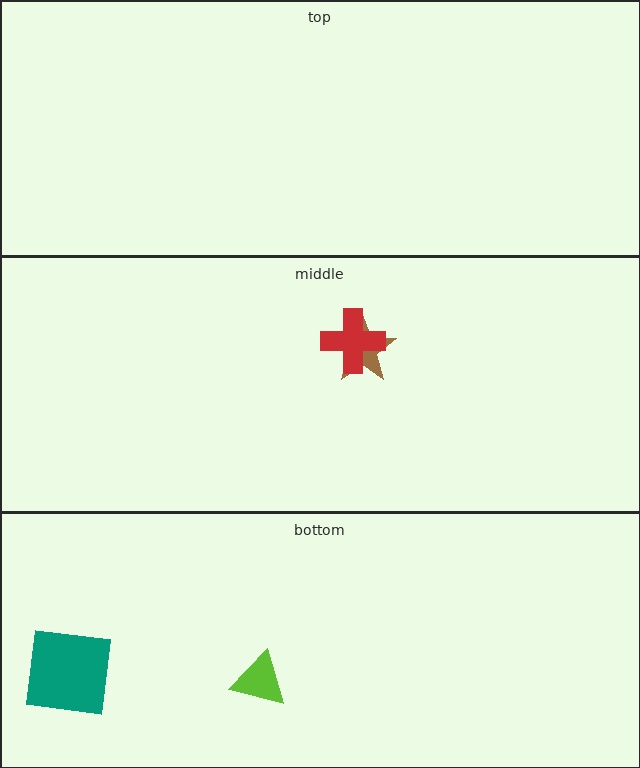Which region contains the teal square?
The bottom region.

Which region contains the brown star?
The middle region.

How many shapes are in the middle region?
2.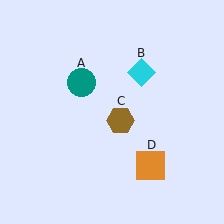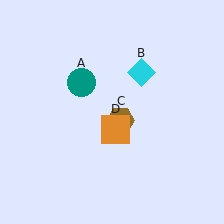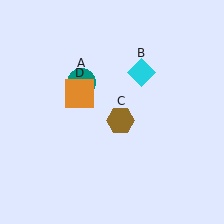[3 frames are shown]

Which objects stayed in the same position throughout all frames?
Teal circle (object A) and cyan diamond (object B) and brown hexagon (object C) remained stationary.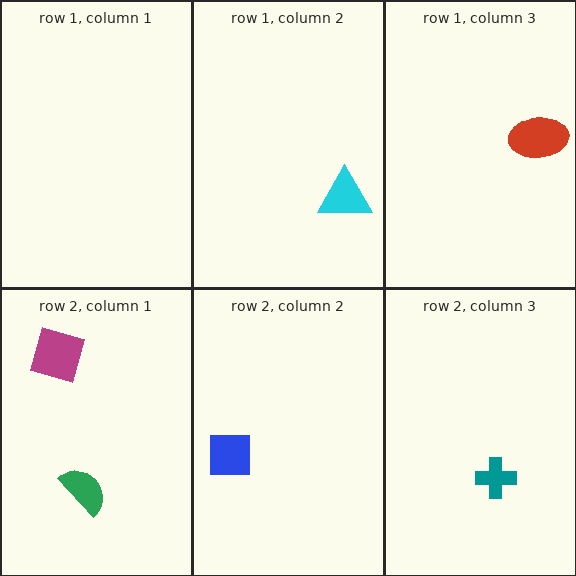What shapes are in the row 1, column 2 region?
The cyan triangle.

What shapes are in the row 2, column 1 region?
The magenta diamond, the green semicircle.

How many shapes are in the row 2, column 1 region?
2.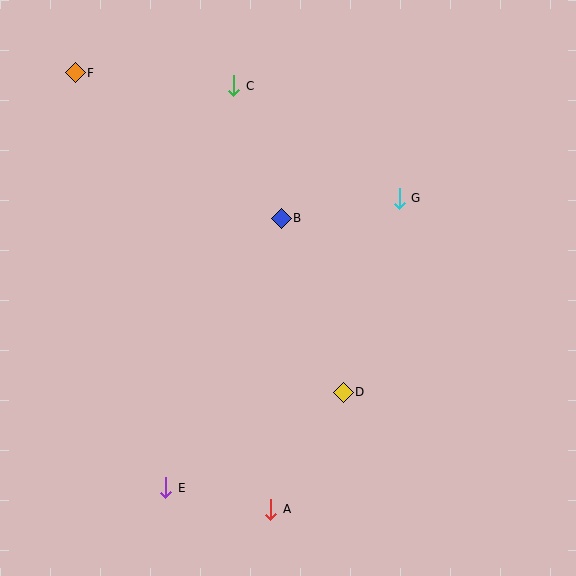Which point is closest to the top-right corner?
Point G is closest to the top-right corner.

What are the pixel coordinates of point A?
Point A is at (271, 509).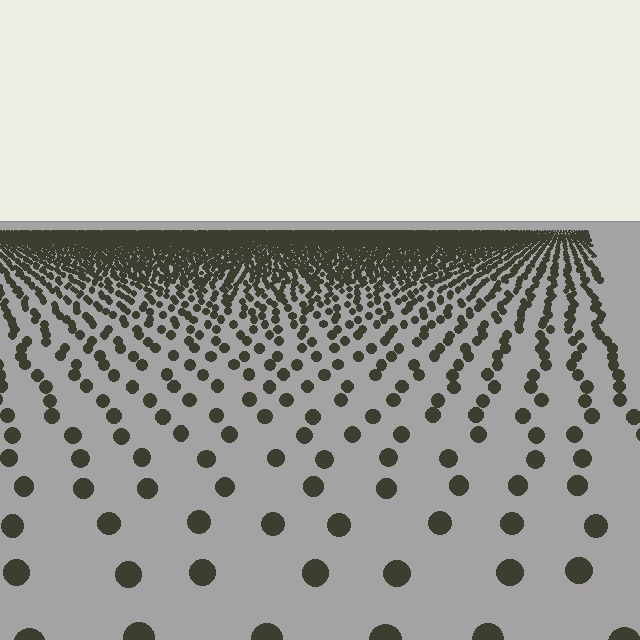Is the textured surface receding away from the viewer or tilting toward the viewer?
The surface is receding away from the viewer. Texture elements get smaller and denser toward the top.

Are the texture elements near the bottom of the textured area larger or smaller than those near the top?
Larger. Near the bottom, elements are closer to the viewer and appear at a bigger on-screen size.